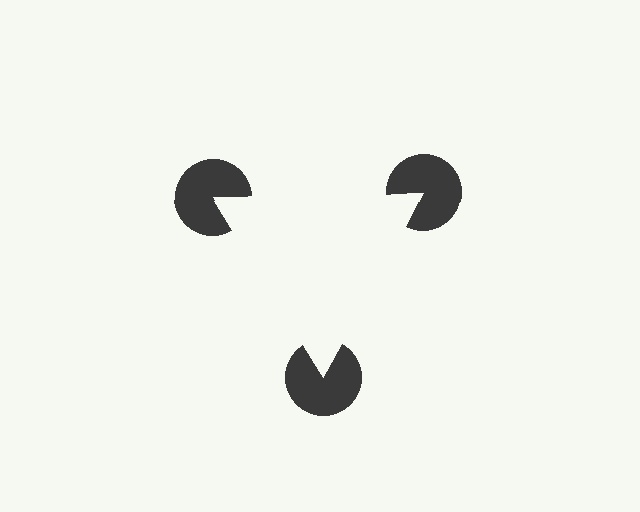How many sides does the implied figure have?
3 sides.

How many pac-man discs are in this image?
There are 3 — one at each vertex of the illusory triangle.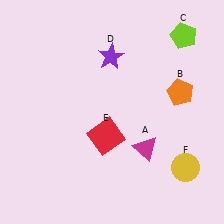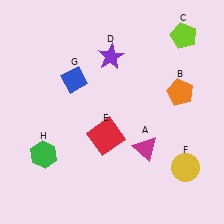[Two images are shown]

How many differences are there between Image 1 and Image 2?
There are 2 differences between the two images.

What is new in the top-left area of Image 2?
A blue diamond (G) was added in the top-left area of Image 2.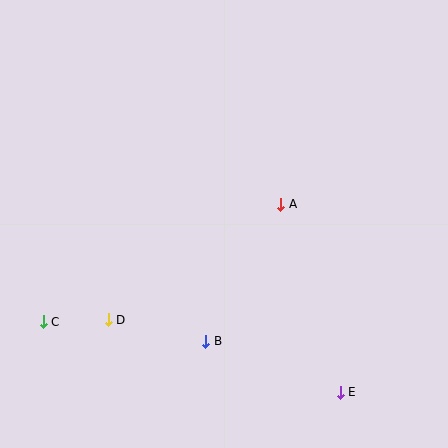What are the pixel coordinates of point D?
Point D is at (108, 320).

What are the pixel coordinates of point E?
Point E is at (340, 392).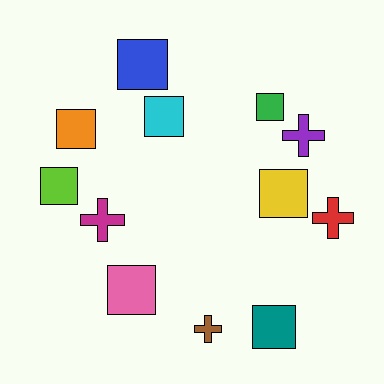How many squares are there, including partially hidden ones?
There are 8 squares.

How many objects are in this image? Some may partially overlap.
There are 12 objects.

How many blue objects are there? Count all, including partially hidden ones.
There is 1 blue object.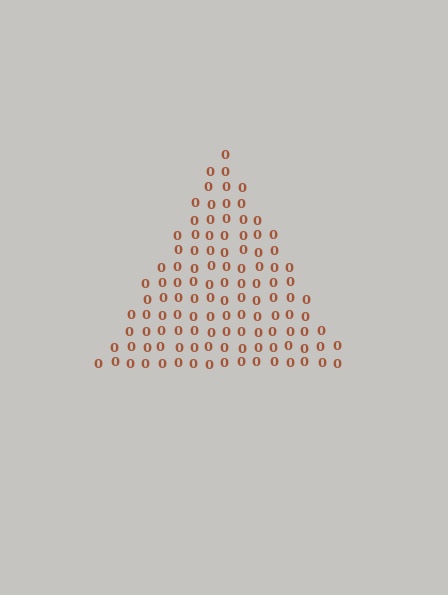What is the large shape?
The large shape is a triangle.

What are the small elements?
The small elements are digit 0's.